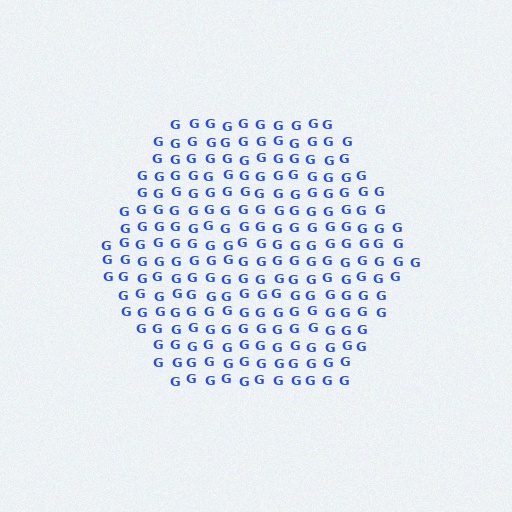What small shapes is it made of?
It is made of small letter G's.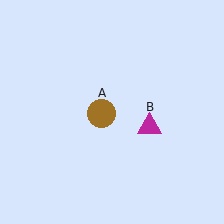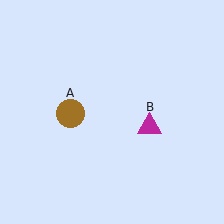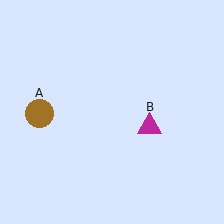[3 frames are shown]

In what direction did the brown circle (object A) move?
The brown circle (object A) moved left.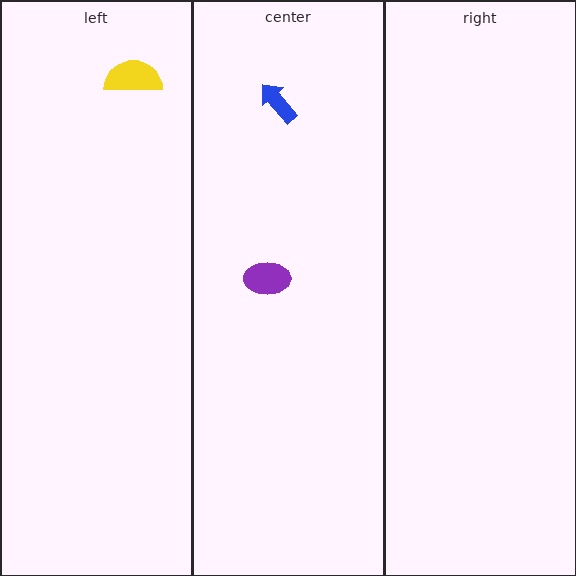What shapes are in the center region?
The purple ellipse, the blue arrow.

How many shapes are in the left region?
1.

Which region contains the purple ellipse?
The center region.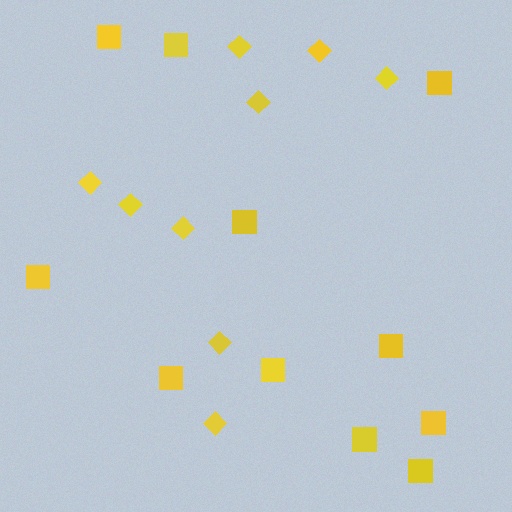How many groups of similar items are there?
There are 2 groups: one group of squares (11) and one group of diamonds (9).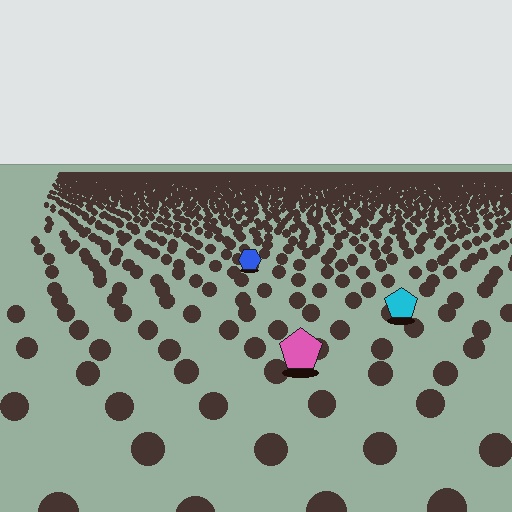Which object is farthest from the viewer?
The blue hexagon is farthest from the viewer. It appears smaller and the ground texture around it is denser.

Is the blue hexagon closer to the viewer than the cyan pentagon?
No. The cyan pentagon is closer — you can tell from the texture gradient: the ground texture is coarser near it.